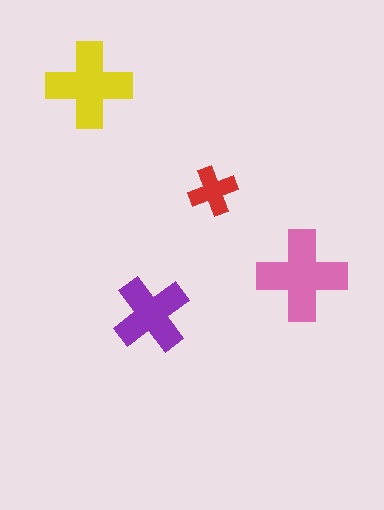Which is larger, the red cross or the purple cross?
The purple one.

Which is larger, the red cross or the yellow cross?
The yellow one.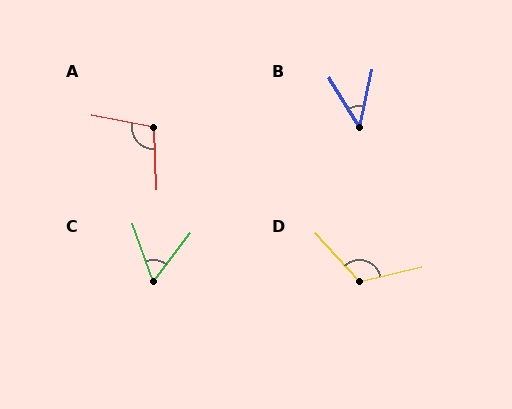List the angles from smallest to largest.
B (44°), C (57°), A (103°), D (119°).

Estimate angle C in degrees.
Approximately 57 degrees.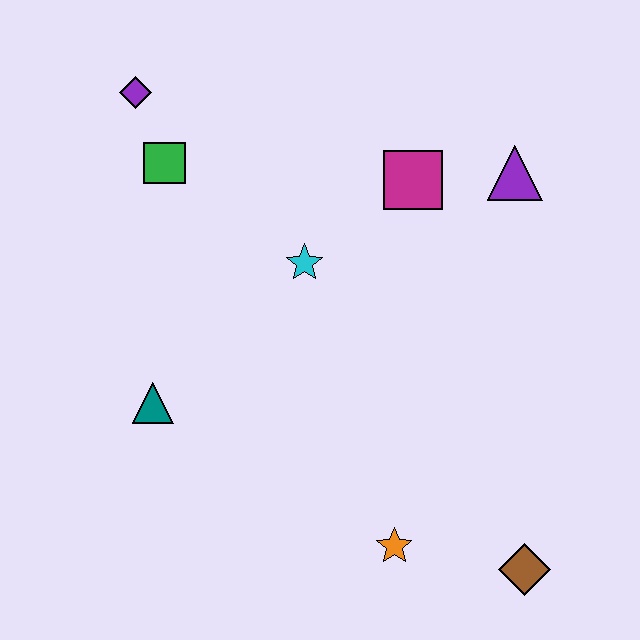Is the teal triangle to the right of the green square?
No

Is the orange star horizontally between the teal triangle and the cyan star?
No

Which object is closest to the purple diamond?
The green square is closest to the purple diamond.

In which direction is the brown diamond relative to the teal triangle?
The brown diamond is to the right of the teal triangle.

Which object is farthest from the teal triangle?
The purple triangle is farthest from the teal triangle.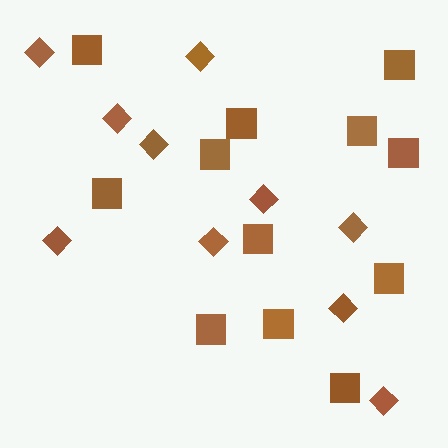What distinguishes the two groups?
There are 2 groups: one group of diamonds (10) and one group of squares (12).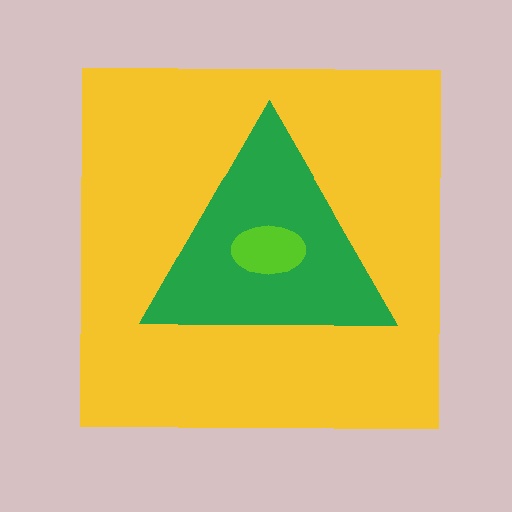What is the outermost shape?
The yellow square.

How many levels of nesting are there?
3.